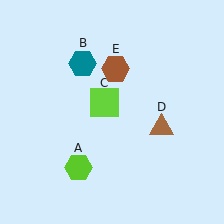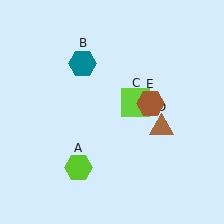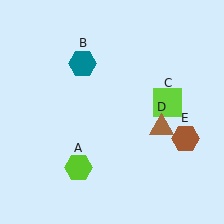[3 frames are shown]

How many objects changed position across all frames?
2 objects changed position: lime square (object C), brown hexagon (object E).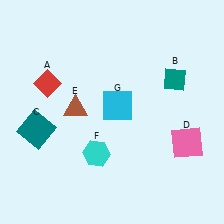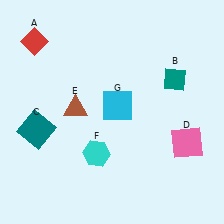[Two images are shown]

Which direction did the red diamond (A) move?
The red diamond (A) moved up.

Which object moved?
The red diamond (A) moved up.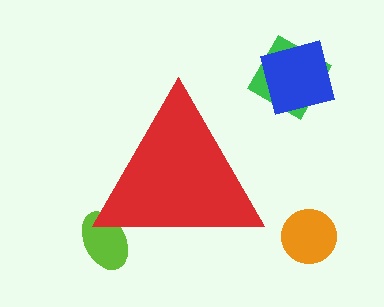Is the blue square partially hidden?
No, the blue square is fully visible.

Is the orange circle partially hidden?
No, the orange circle is fully visible.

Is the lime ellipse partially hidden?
Yes, the lime ellipse is partially hidden behind the red triangle.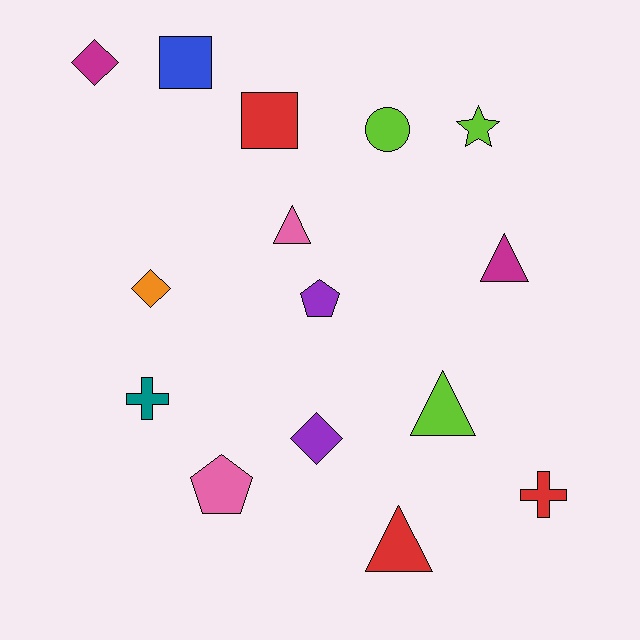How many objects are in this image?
There are 15 objects.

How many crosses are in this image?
There are 2 crosses.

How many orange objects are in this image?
There is 1 orange object.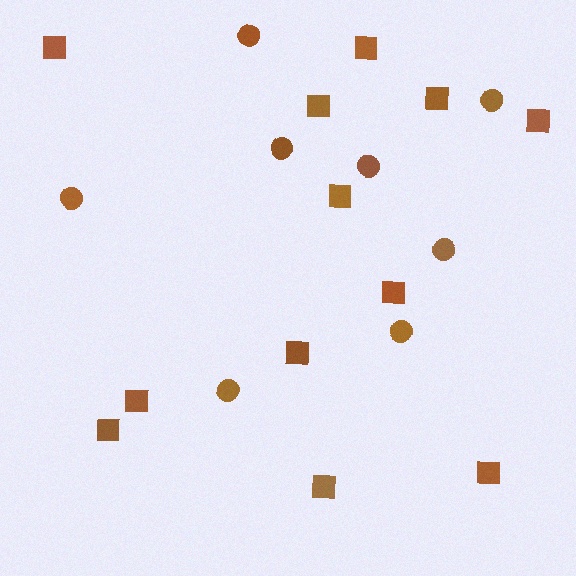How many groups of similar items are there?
There are 2 groups: one group of circles (8) and one group of squares (12).